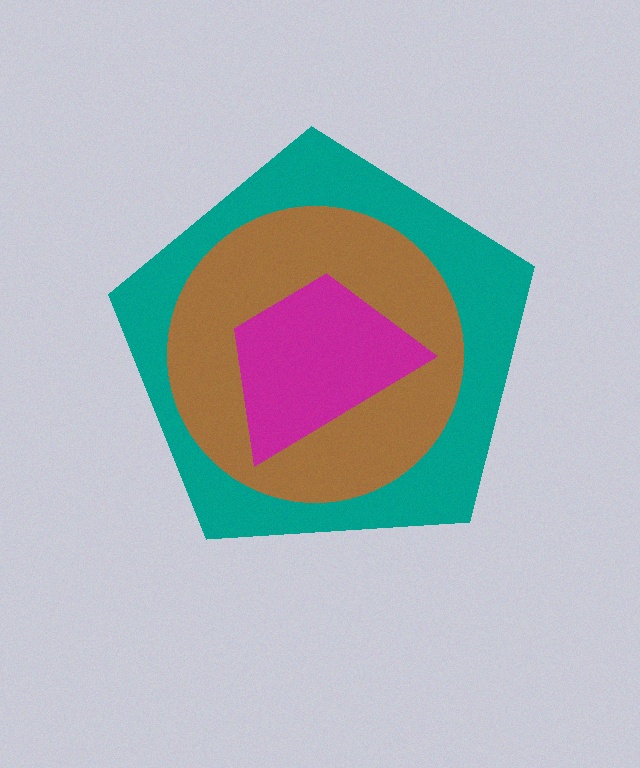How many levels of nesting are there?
3.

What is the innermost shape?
The magenta trapezoid.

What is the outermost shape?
The teal pentagon.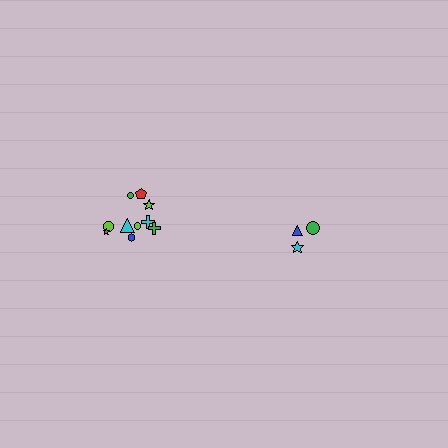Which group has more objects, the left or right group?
The left group.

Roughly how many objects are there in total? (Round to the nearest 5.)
Roughly 15 objects in total.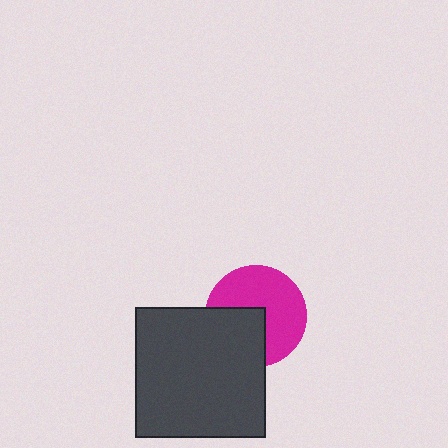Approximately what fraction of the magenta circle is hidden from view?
Roughly 37% of the magenta circle is hidden behind the dark gray square.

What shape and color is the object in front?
The object in front is a dark gray square.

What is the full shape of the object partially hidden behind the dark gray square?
The partially hidden object is a magenta circle.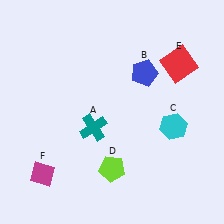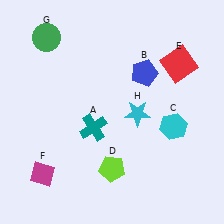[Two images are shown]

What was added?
A green circle (G), a cyan star (H) were added in Image 2.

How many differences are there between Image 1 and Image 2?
There are 2 differences between the two images.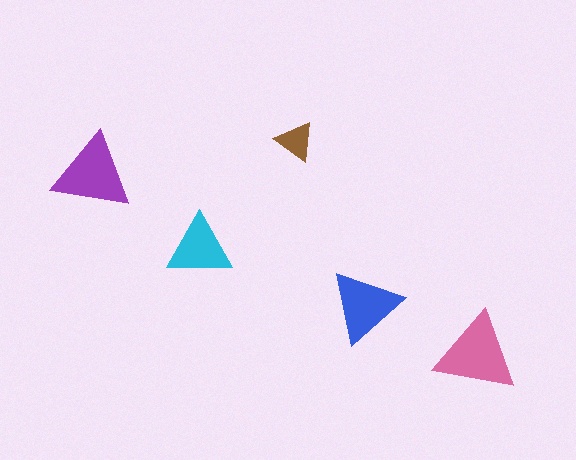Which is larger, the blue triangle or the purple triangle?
The purple one.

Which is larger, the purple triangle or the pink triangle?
The pink one.